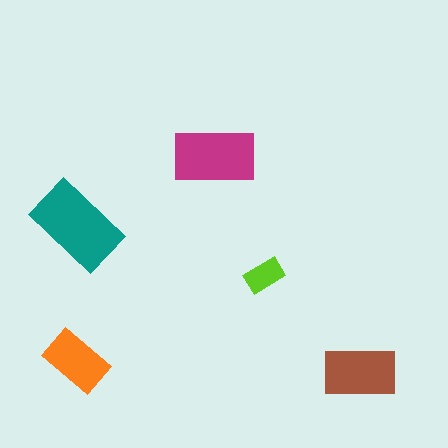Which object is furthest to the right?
The brown rectangle is rightmost.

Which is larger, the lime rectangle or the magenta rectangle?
The magenta one.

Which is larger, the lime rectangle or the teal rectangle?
The teal one.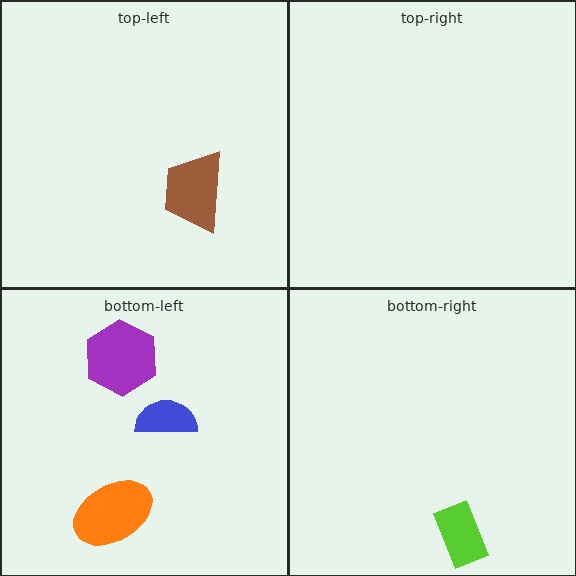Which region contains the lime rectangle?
The bottom-right region.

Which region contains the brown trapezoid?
The top-left region.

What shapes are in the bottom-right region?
The lime rectangle.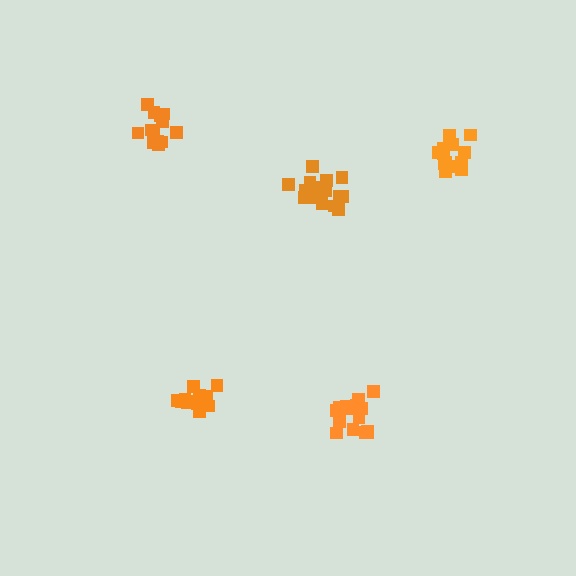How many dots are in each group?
Group 1: 14 dots, Group 2: 18 dots, Group 3: 16 dots, Group 4: 13 dots, Group 5: 13 dots (74 total).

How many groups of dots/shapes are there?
There are 5 groups.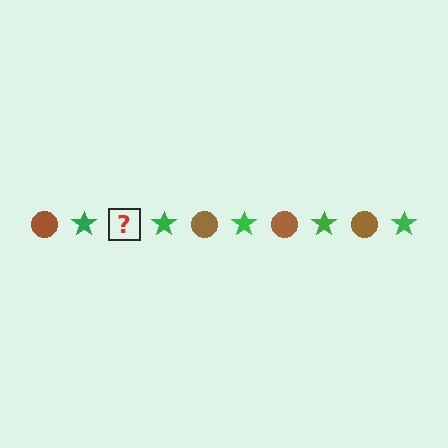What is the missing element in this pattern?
The missing element is a brown circle.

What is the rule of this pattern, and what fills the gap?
The rule is that the pattern alternates between brown circle and green star. The gap should be filled with a brown circle.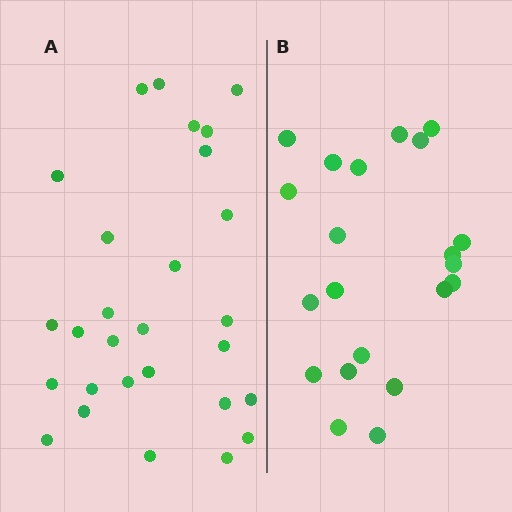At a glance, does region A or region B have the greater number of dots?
Region A (the left region) has more dots.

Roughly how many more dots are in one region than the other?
Region A has roughly 8 or so more dots than region B.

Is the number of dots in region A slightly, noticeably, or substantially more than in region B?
Region A has noticeably more, but not dramatically so. The ratio is roughly 1.3 to 1.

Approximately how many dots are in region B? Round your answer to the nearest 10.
About 20 dots. (The exact count is 21, which rounds to 20.)